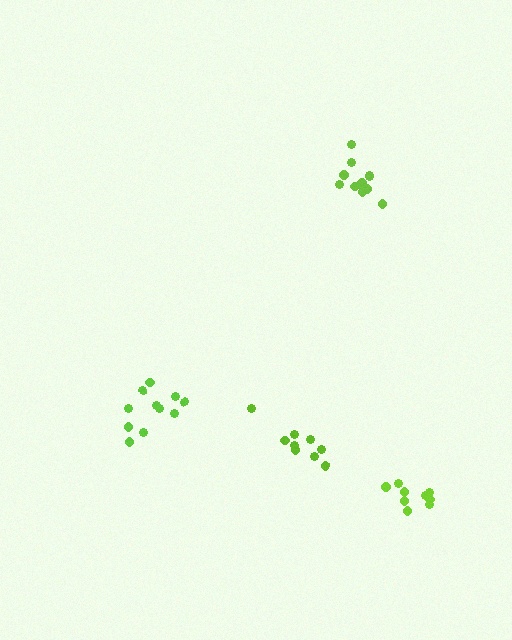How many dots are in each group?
Group 1: 11 dots, Group 2: 12 dots, Group 3: 9 dots, Group 4: 9 dots (41 total).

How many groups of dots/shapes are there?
There are 4 groups.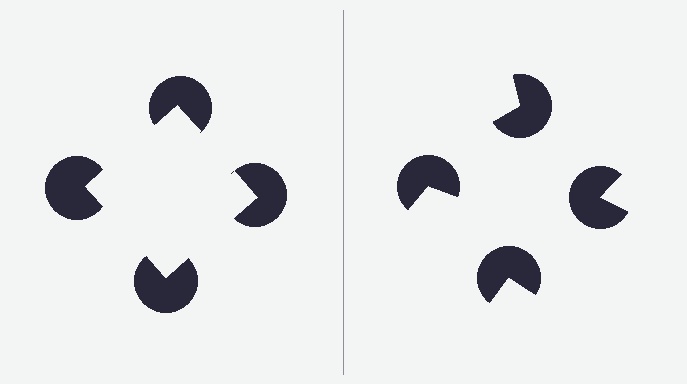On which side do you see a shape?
An illusory square appears on the left side. On the right side the wedge cuts are rotated, so no coherent shape forms.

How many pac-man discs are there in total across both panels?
8 — 4 on each side.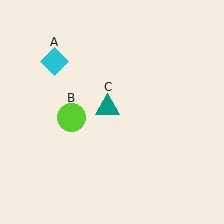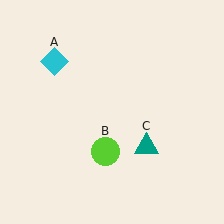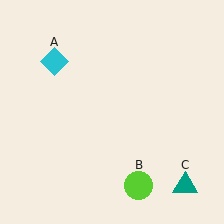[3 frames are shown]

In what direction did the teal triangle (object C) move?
The teal triangle (object C) moved down and to the right.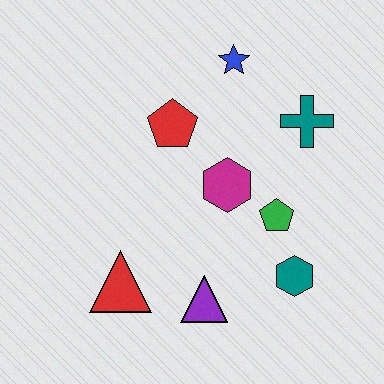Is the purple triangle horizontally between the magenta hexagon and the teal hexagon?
No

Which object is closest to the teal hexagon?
The green pentagon is closest to the teal hexagon.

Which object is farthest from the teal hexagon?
The blue star is farthest from the teal hexagon.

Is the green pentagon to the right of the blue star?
Yes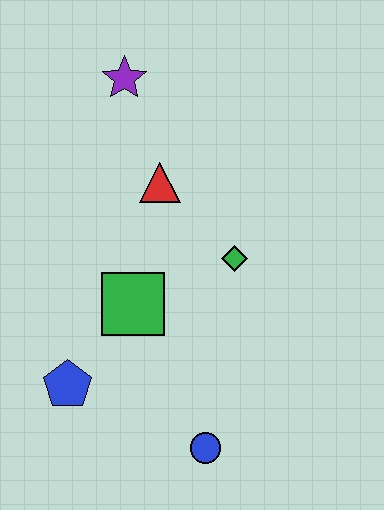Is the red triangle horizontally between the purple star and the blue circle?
Yes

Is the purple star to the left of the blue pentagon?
No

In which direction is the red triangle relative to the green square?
The red triangle is above the green square.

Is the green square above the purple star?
No